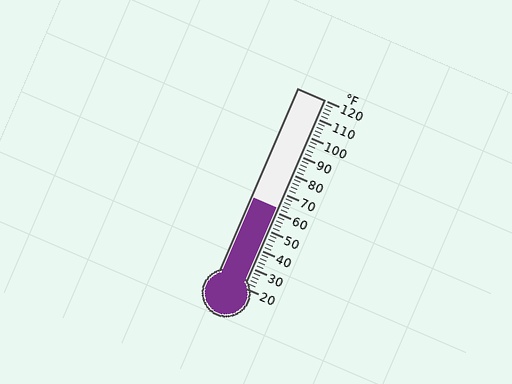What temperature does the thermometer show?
The thermometer shows approximately 62°F.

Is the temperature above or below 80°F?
The temperature is below 80°F.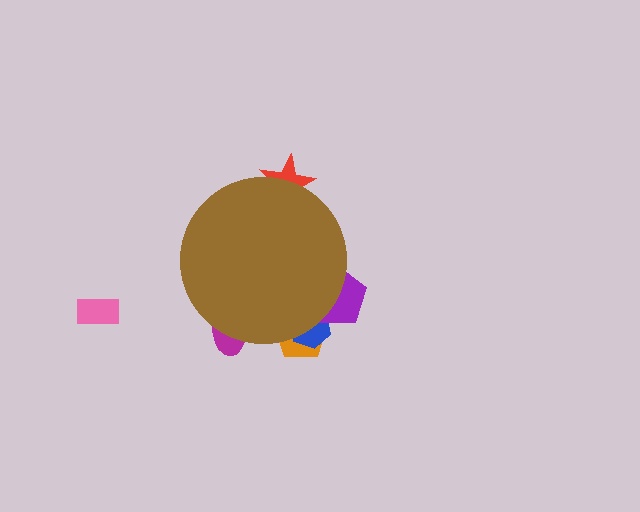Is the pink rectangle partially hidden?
No, the pink rectangle is fully visible.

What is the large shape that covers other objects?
A brown circle.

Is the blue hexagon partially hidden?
Yes, the blue hexagon is partially hidden behind the brown circle.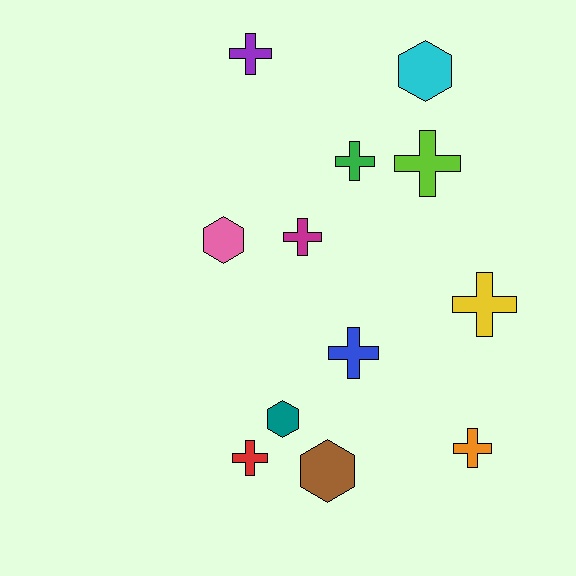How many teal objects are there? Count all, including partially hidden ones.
There is 1 teal object.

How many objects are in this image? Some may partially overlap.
There are 12 objects.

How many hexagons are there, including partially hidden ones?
There are 4 hexagons.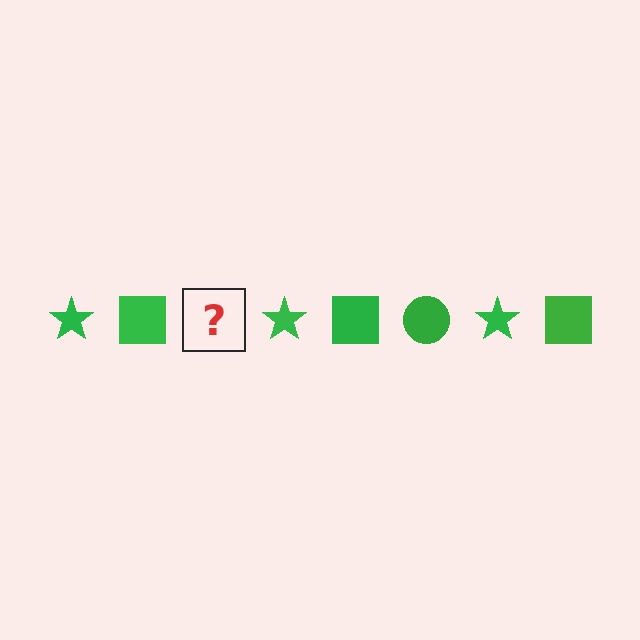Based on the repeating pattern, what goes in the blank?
The blank should be a green circle.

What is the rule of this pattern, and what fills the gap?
The rule is that the pattern cycles through star, square, circle shapes in green. The gap should be filled with a green circle.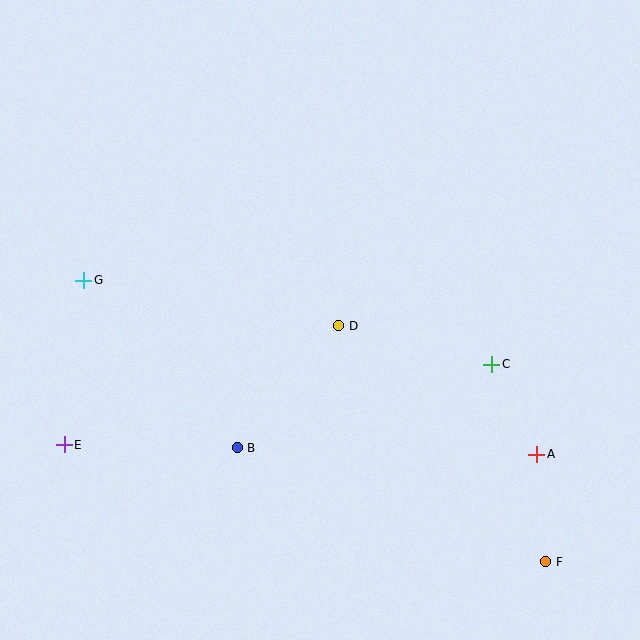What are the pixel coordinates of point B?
Point B is at (237, 448).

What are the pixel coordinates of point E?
Point E is at (64, 445).